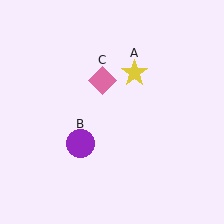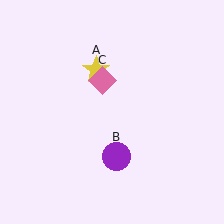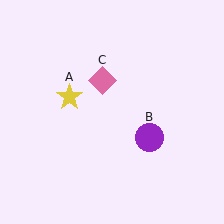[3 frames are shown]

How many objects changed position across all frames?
2 objects changed position: yellow star (object A), purple circle (object B).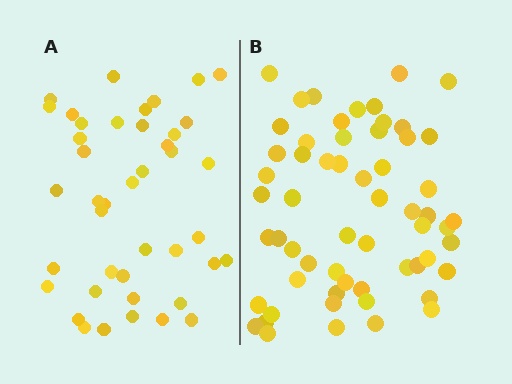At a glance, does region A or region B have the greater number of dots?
Region B (the right region) has more dots.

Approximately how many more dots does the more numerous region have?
Region B has approximately 15 more dots than region A.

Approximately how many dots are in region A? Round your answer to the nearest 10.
About 40 dots. (The exact count is 42, which rounds to 40.)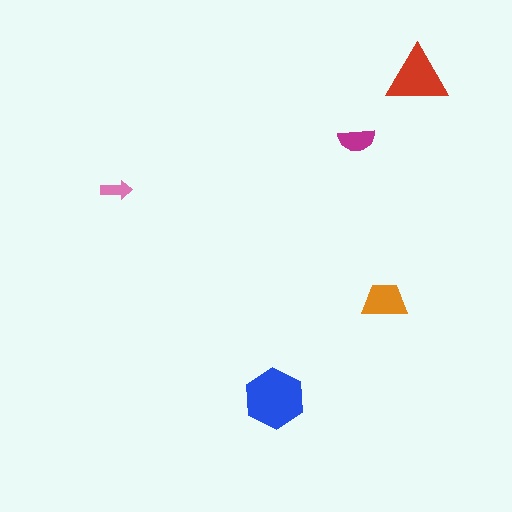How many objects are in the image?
There are 5 objects in the image.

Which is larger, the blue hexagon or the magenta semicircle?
The blue hexagon.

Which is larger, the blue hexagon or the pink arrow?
The blue hexagon.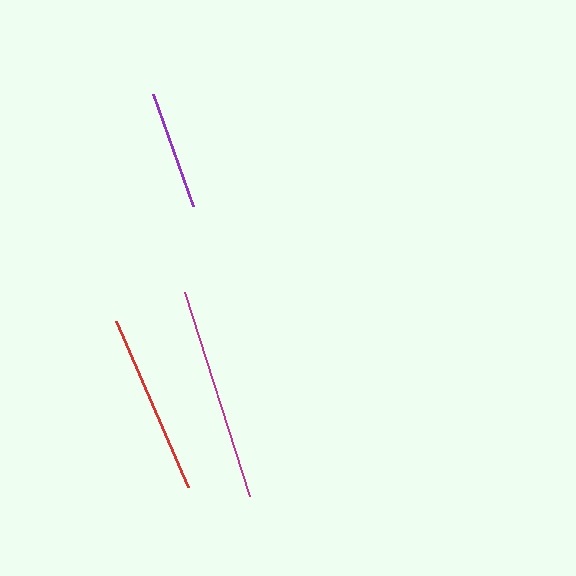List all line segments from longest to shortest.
From longest to shortest: magenta, red, purple.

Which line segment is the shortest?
The purple line is the shortest at approximately 119 pixels.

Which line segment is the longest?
The magenta line is the longest at approximately 214 pixels.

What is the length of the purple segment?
The purple segment is approximately 119 pixels long.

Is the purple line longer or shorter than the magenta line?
The magenta line is longer than the purple line.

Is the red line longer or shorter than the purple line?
The red line is longer than the purple line.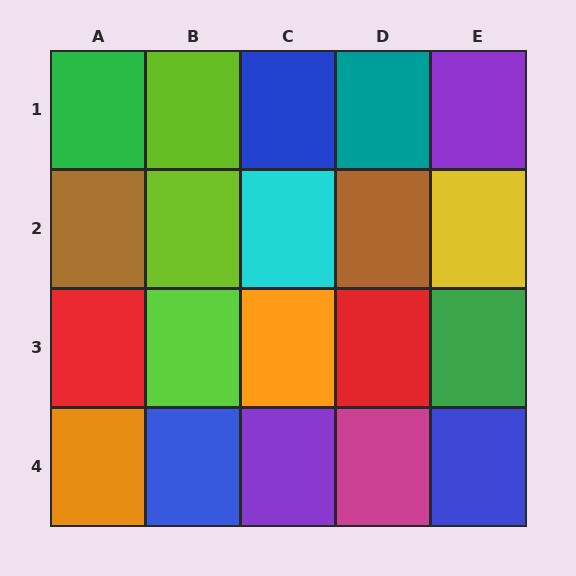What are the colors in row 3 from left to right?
Red, lime, orange, red, green.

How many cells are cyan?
1 cell is cyan.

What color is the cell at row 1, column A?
Green.